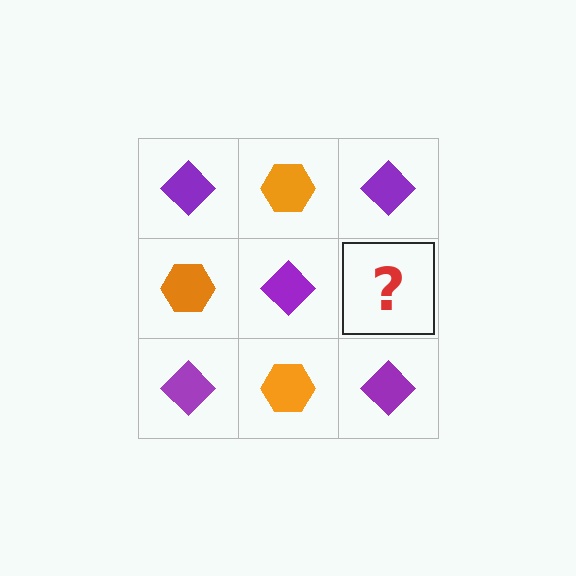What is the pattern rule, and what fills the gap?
The rule is that it alternates purple diamond and orange hexagon in a checkerboard pattern. The gap should be filled with an orange hexagon.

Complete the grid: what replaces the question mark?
The question mark should be replaced with an orange hexagon.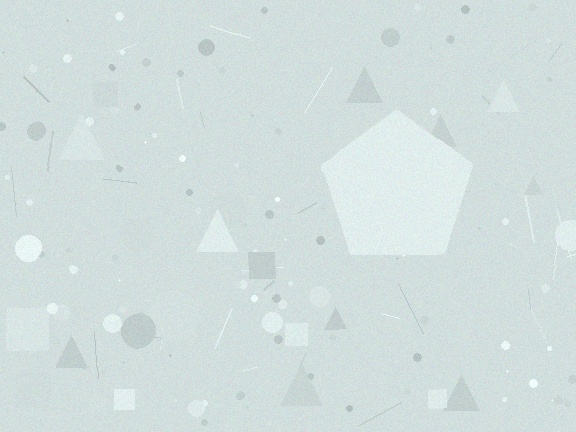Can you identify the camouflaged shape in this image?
The camouflaged shape is a pentagon.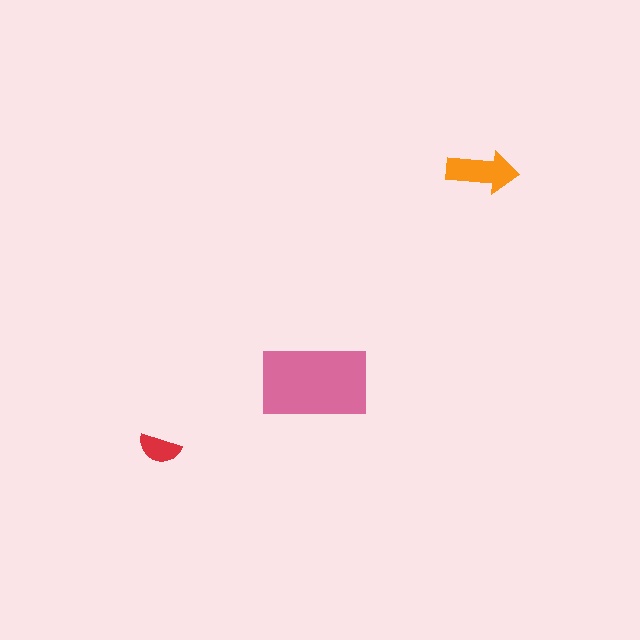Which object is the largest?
The pink rectangle.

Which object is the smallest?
The red semicircle.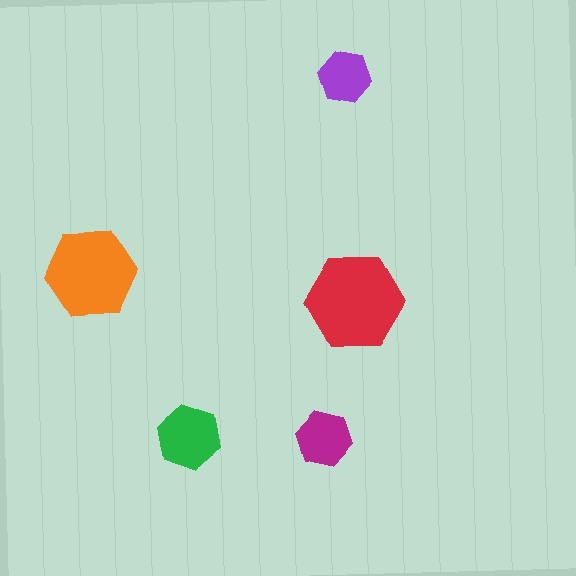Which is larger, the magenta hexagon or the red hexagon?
The red one.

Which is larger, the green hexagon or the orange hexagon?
The orange one.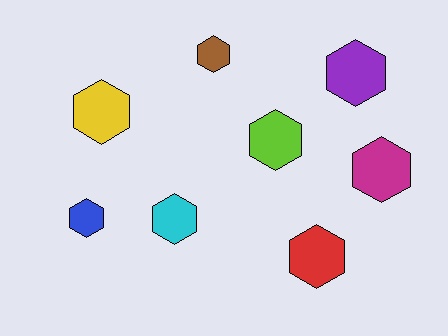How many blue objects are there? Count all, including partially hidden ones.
There is 1 blue object.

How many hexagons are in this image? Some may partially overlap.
There are 8 hexagons.